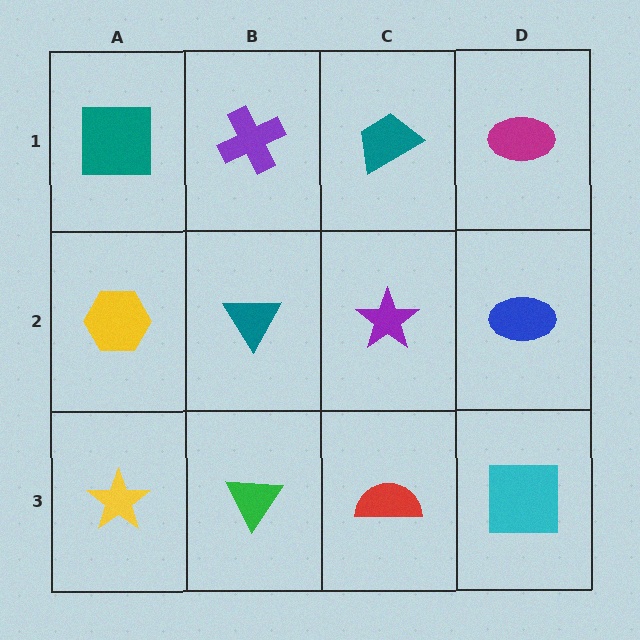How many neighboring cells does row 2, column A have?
3.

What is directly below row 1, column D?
A blue ellipse.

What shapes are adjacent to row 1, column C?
A purple star (row 2, column C), a purple cross (row 1, column B), a magenta ellipse (row 1, column D).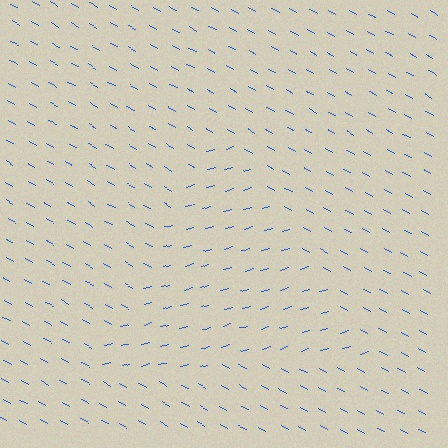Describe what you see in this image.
The image is filled with small blue line segments. A triangle region in the image has lines oriented differently from the surrounding lines, creating a visible texture boundary.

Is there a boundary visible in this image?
Yes, there is a texture boundary formed by a change in line orientation.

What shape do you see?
I see a triangle.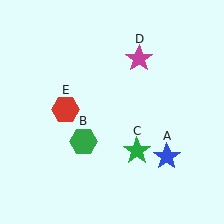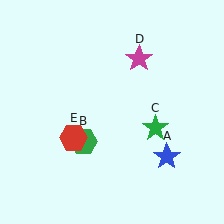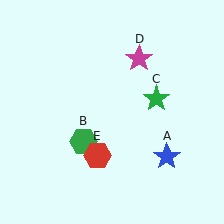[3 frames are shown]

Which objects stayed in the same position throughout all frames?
Blue star (object A) and green hexagon (object B) and magenta star (object D) remained stationary.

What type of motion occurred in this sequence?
The green star (object C), red hexagon (object E) rotated counterclockwise around the center of the scene.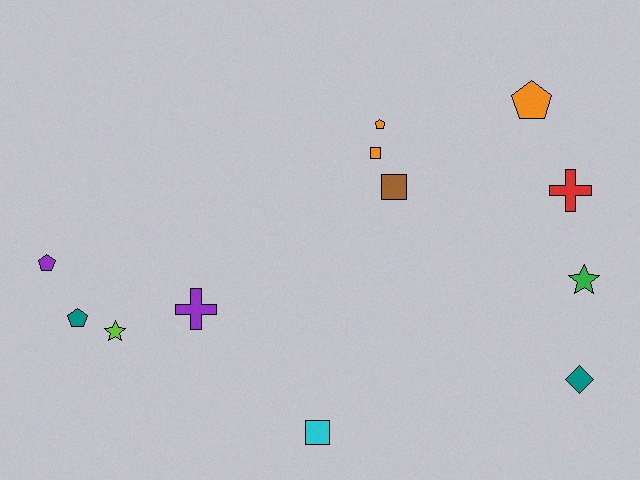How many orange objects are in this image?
There are 3 orange objects.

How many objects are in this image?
There are 12 objects.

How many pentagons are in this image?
There are 4 pentagons.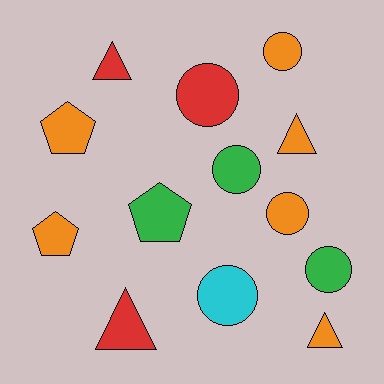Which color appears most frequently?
Orange, with 6 objects.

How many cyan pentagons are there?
There are no cyan pentagons.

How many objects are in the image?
There are 13 objects.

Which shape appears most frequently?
Circle, with 6 objects.